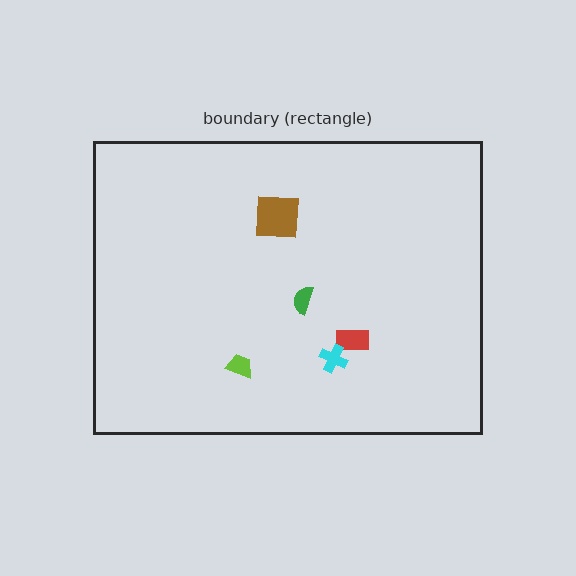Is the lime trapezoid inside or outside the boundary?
Inside.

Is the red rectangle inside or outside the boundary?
Inside.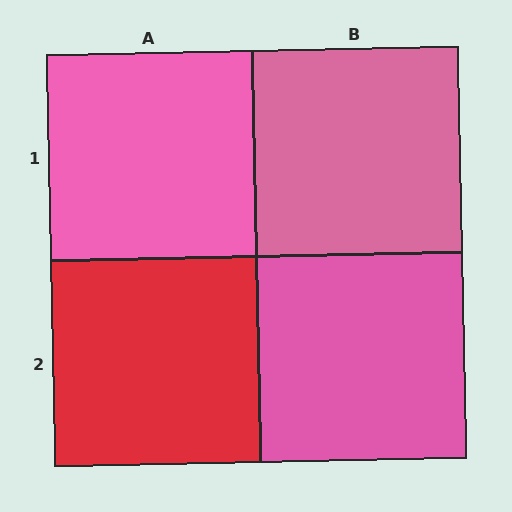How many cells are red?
1 cell is red.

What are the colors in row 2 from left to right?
Red, pink.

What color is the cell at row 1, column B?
Pink.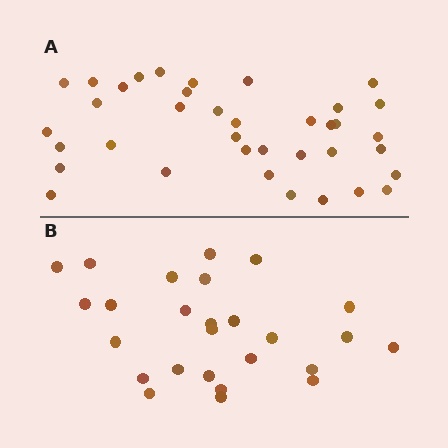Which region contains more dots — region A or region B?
Region A (the top region) has more dots.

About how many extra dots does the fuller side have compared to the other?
Region A has roughly 12 or so more dots than region B.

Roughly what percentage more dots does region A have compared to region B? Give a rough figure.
About 40% more.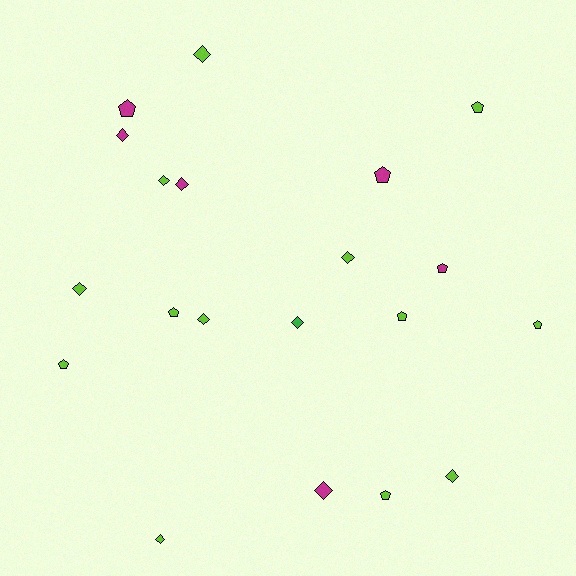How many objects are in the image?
There are 20 objects.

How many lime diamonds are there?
There are 7 lime diamonds.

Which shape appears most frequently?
Diamond, with 11 objects.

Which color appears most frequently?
Lime, with 13 objects.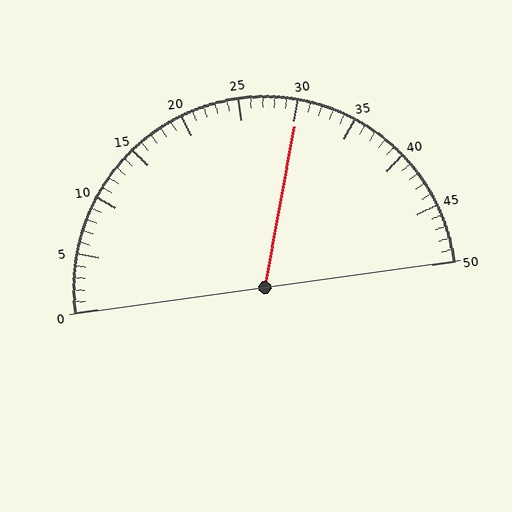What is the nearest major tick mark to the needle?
The nearest major tick mark is 30.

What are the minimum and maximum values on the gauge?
The gauge ranges from 0 to 50.